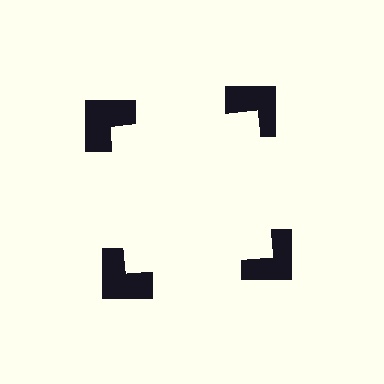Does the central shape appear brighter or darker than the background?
It typically appears slightly brighter than the background, even though no actual brightness change is drawn.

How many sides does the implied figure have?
4 sides.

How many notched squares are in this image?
There are 4 — one at each vertex of the illusory square.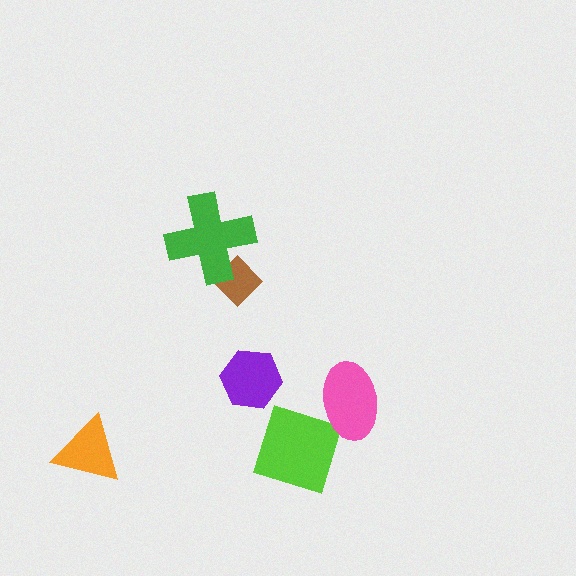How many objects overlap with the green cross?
1 object overlaps with the green cross.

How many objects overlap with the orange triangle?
0 objects overlap with the orange triangle.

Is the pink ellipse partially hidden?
No, no other shape covers it.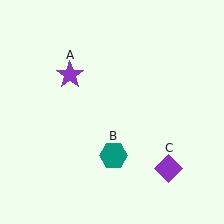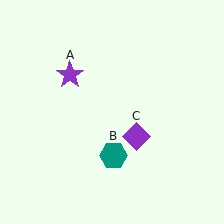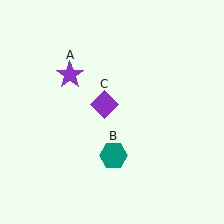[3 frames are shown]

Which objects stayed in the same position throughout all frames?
Purple star (object A) and teal hexagon (object B) remained stationary.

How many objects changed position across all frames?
1 object changed position: purple diamond (object C).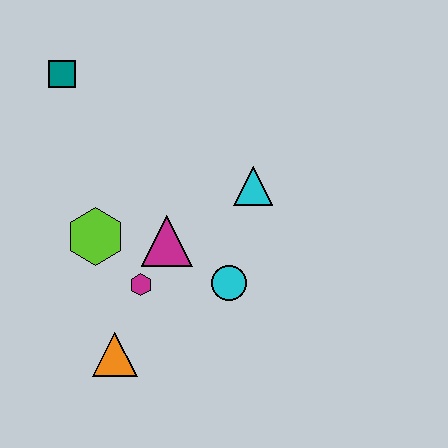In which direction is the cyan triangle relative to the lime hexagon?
The cyan triangle is to the right of the lime hexagon.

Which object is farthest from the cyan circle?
The teal square is farthest from the cyan circle.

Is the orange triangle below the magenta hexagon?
Yes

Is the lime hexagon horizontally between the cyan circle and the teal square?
Yes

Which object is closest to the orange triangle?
The magenta hexagon is closest to the orange triangle.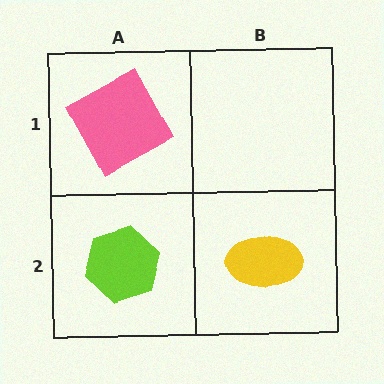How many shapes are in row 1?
1 shape.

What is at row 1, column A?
A pink square.